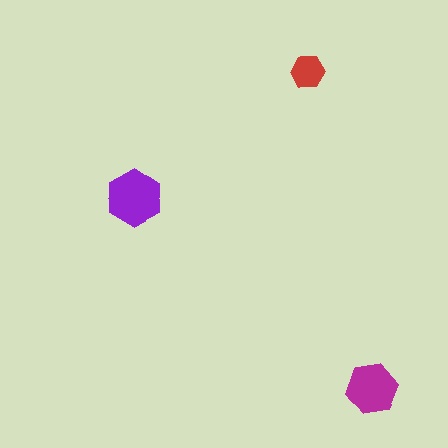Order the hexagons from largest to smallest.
the purple one, the magenta one, the red one.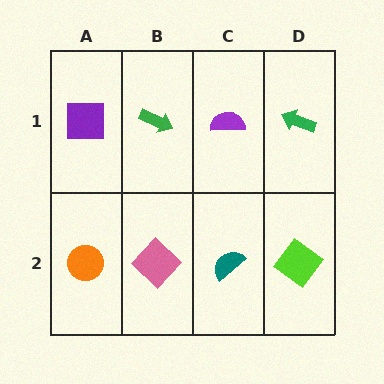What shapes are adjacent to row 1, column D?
A lime diamond (row 2, column D), a purple semicircle (row 1, column C).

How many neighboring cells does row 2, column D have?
2.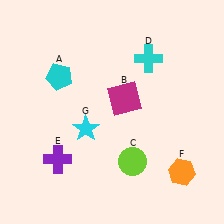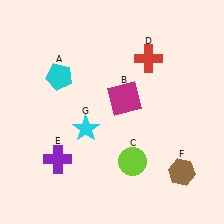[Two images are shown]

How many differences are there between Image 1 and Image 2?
There are 2 differences between the two images.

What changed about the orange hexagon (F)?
In Image 1, F is orange. In Image 2, it changed to brown.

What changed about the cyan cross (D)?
In Image 1, D is cyan. In Image 2, it changed to red.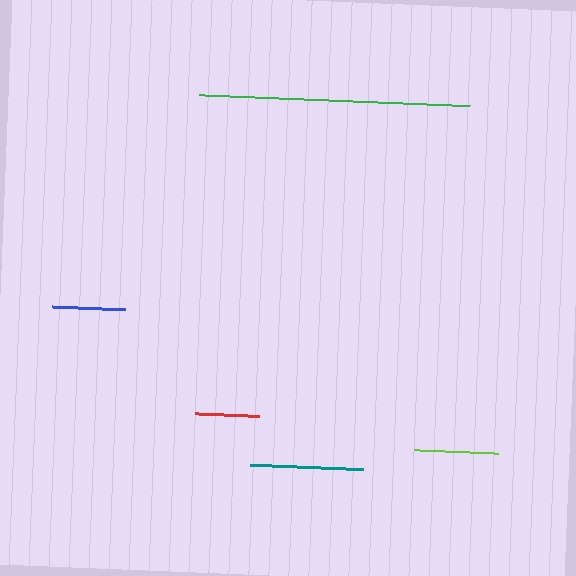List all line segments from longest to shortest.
From longest to shortest: green, teal, lime, blue, red.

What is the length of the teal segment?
The teal segment is approximately 113 pixels long.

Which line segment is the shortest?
The red line is the shortest at approximately 64 pixels.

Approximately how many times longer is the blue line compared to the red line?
The blue line is approximately 1.1 times the length of the red line.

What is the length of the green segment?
The green segment is approximately 271 pixels long.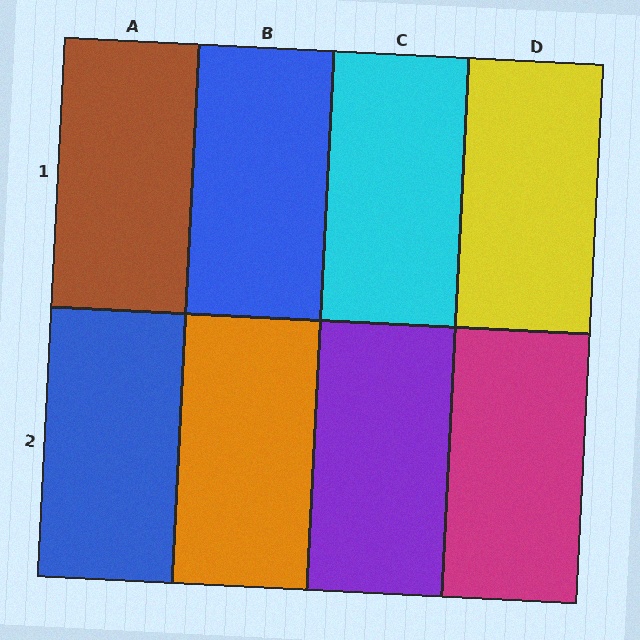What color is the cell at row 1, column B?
Blue.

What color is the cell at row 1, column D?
Yellow.